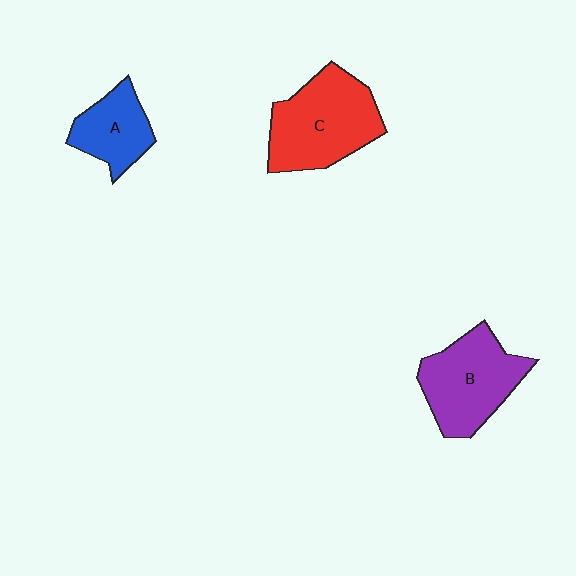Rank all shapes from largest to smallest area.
From largest to smallest: C (red), B (purple), A (blue).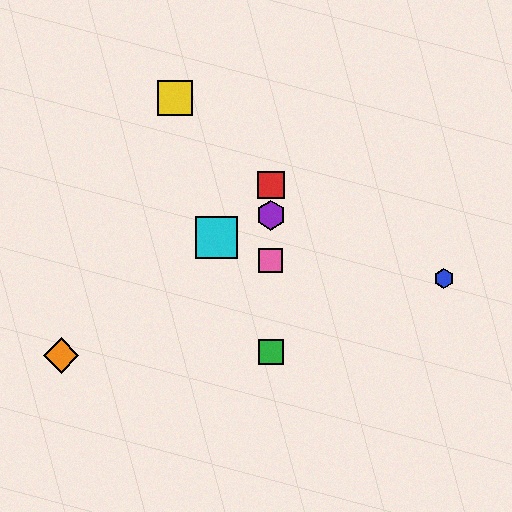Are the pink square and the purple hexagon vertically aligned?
Yes, both are at x≈271.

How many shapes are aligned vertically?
4 shapes (the red square, the green square, the purple hexagon, the pink square) are aligned vertically.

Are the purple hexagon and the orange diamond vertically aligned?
No, the purple hexagon is at x≈271 and the orange diamond is at x≈61.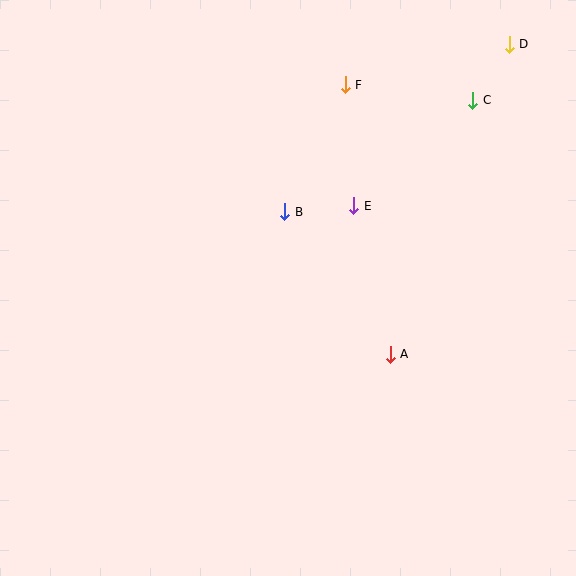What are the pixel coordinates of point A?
Point A is at (390, 354).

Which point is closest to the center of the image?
Point B at (285, 212) is closest to the center.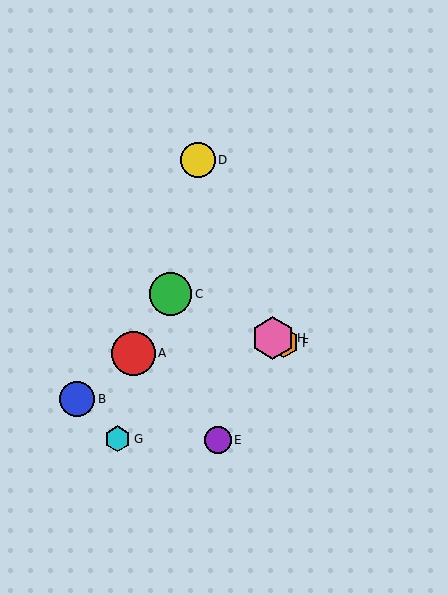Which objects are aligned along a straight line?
Objects C, F, H are aligned along a straight line.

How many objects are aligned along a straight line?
3 objects (C, F, H) are aligned along a straight line.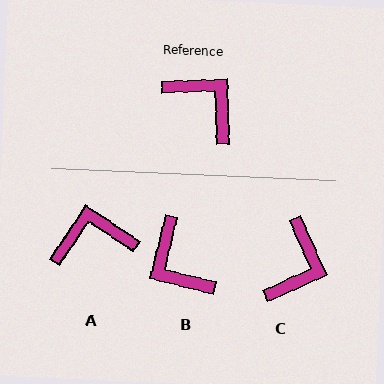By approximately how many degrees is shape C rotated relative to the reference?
Approximately 68 degrees clockwise.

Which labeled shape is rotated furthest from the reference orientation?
B, about 164 degrees away.